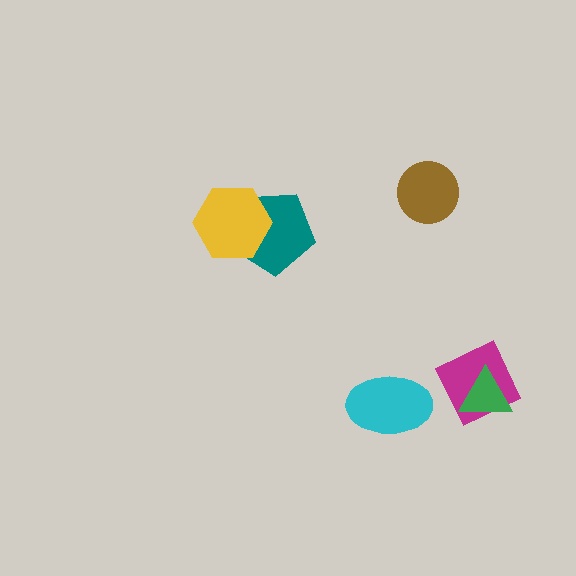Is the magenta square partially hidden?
Yes, it is partially covered by another shape.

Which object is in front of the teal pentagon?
The yellow hexagon is in front of the teal pentagon.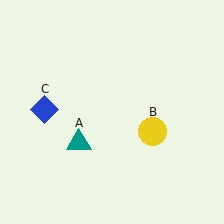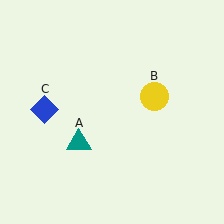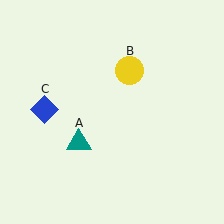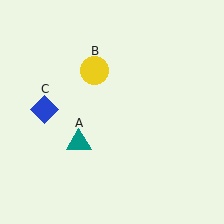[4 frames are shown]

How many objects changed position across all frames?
1 object changed position: yellow circle (object B).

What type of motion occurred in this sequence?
The yellow circle (object B) rotated counterclockwise around the center of the scene.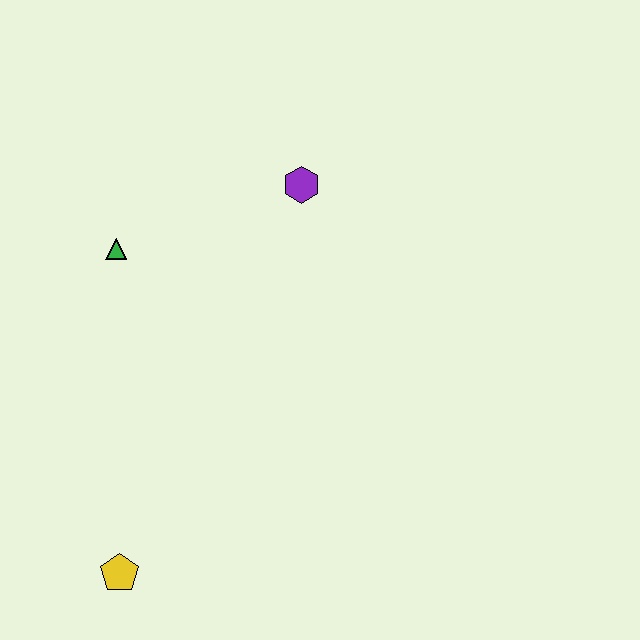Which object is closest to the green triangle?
The purple hexagon is closest to the green triangle.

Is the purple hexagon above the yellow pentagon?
Yes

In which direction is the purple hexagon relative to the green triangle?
The purple hexagon is to the right of the green triangle.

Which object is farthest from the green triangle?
The yellow pentagon is farthest from the green triangle.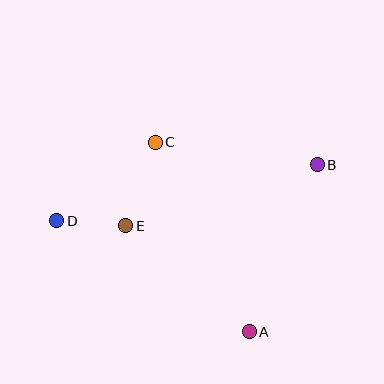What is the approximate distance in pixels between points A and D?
The distance between A and D is approximately 222 pixels.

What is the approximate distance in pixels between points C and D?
The distance between C and D is approximately 126 pixels.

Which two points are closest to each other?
Points D and E are closest to each other.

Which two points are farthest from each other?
Points B and D are farthest from each other.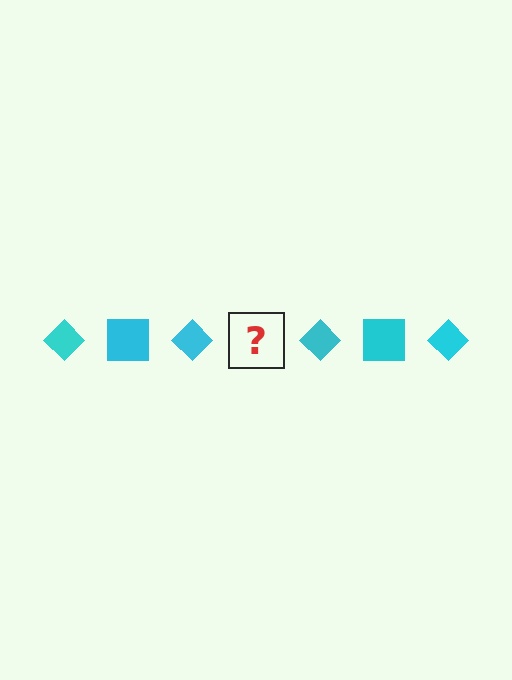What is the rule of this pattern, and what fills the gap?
The rule is that the pattern cycles through diamond, square shapes in cyan. The gap should be filled with a cyan square.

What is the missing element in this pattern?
The missing element is a cyan square.